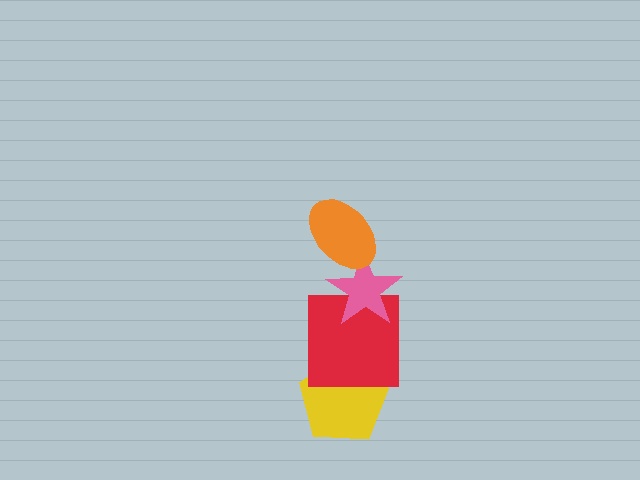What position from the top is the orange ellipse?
The orange ellipse is 1st from the top.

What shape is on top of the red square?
The pink star is on top of the red square.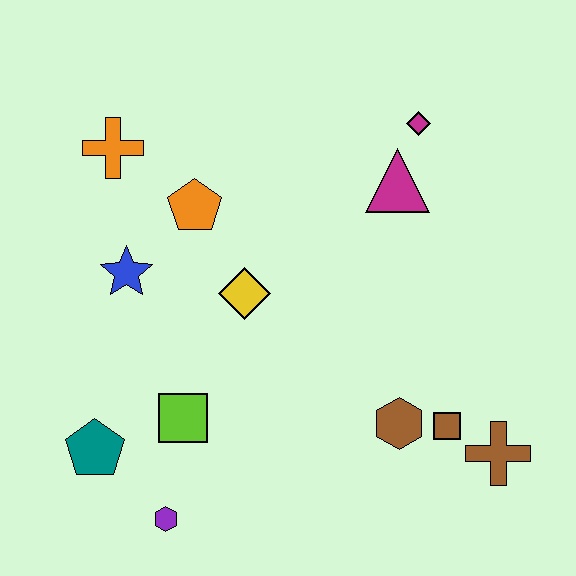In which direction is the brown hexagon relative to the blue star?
The brown hexagon is to the right of the blue star.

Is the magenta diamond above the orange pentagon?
Yes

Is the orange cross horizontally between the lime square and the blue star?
No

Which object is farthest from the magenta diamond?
The purple hexagon is farthest from the magenta diamond.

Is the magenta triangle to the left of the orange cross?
No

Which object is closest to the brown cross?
The brown square is closest to the brown cross.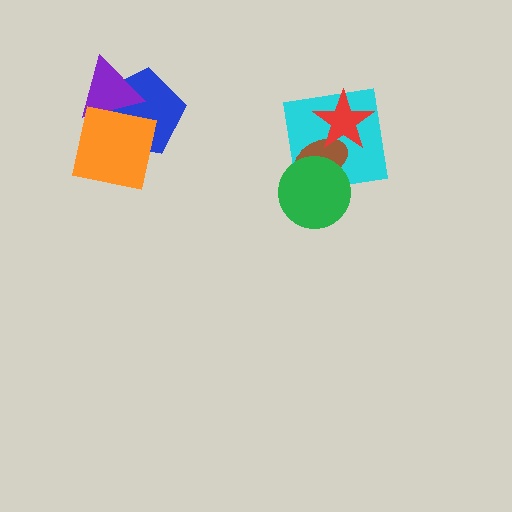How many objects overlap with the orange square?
2 objects overlap with the orange square.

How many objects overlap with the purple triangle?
2 objects overlap with the purple triangle.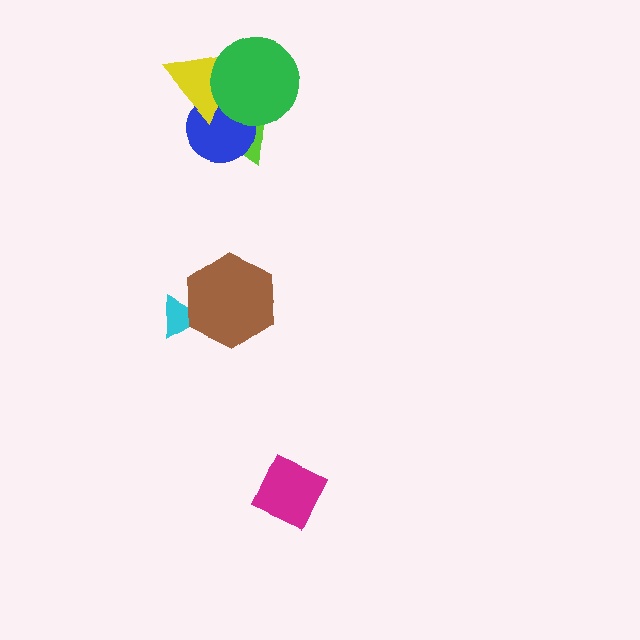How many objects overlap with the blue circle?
3 objects overlap with the blue circle.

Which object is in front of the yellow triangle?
The green circle is in front of the yellow triangle.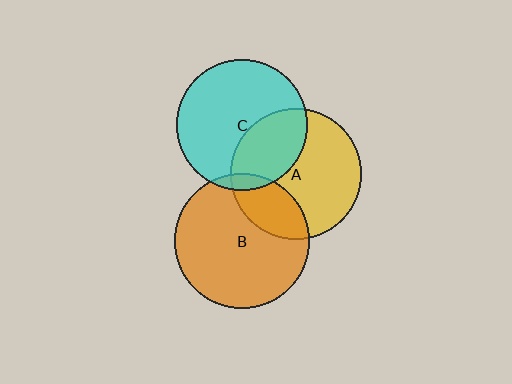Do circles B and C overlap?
Yes.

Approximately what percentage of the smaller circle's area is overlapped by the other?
Approximately 5%.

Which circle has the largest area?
Circle B (orange).